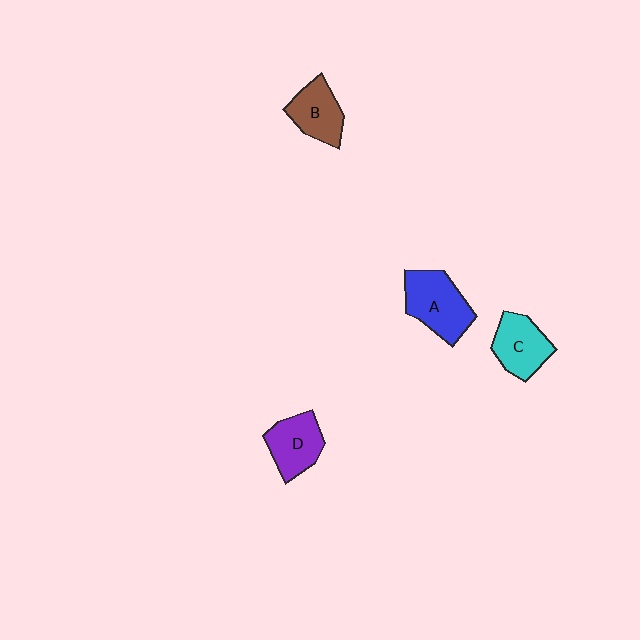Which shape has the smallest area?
Shape B (brown).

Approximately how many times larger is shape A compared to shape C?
Approximately 1.2 times.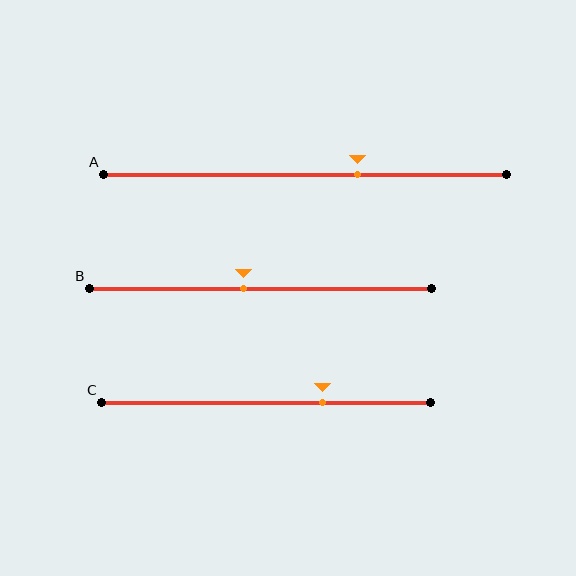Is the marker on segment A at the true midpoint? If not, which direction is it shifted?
No, the marker on segment A is shifted to the right by about 13% of the segment length.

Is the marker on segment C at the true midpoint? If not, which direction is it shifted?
No, the marker on segment C is shifted to the right by about 17% of the segment length.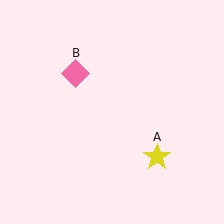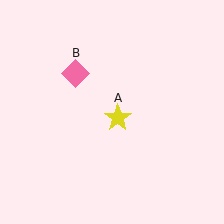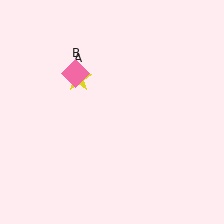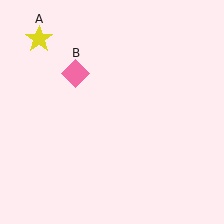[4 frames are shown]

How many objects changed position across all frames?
1 object changed position: yellow star (object A).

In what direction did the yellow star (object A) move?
The yellow star (object A) moved up and to the left.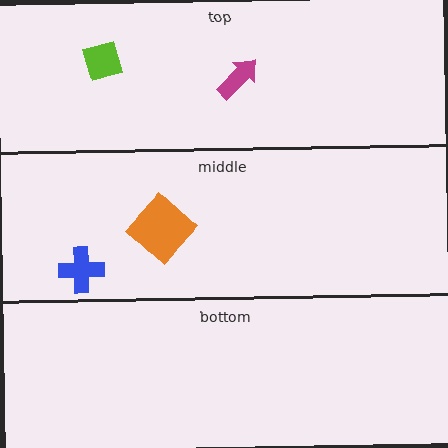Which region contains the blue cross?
The middle region.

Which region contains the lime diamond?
The top region.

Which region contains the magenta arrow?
The top region.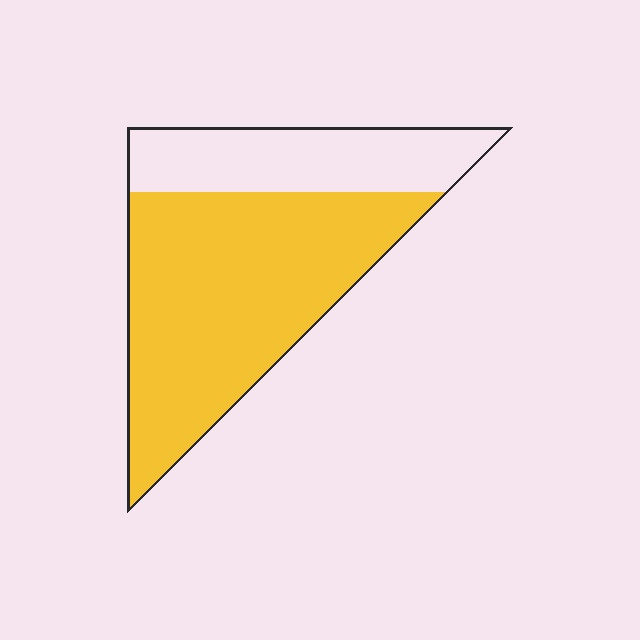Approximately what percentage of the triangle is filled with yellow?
Approximately 70%.